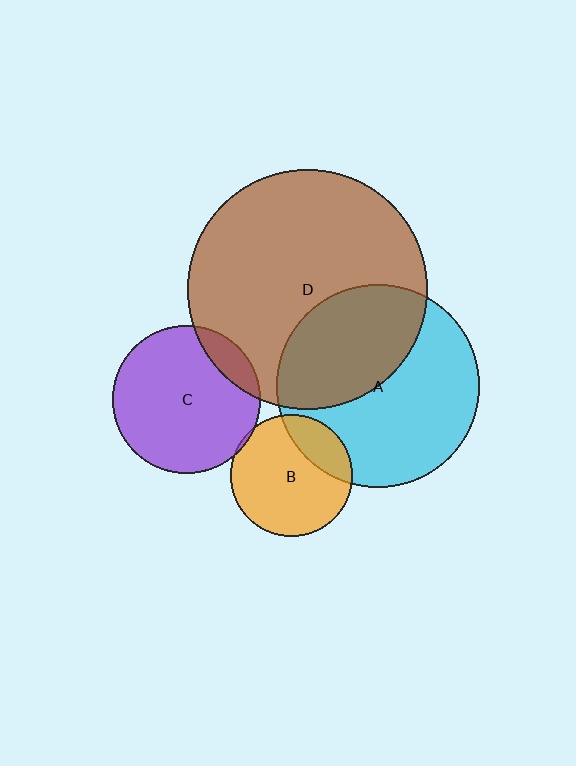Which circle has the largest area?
Circle D (brown).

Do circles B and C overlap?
Yes.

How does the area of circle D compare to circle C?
Approximately 2.6 times.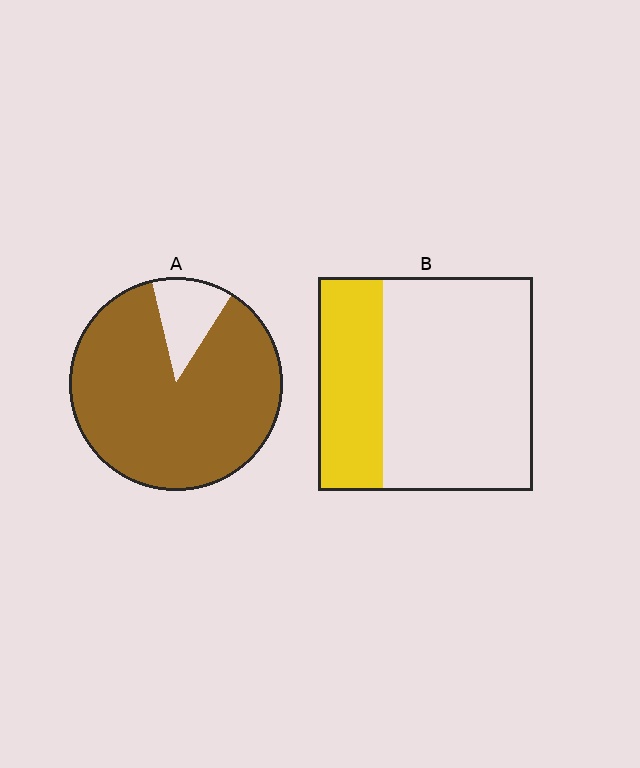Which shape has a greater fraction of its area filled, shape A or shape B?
Shape A.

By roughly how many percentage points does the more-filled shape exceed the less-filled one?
By roughly 55 percentage points (A over B).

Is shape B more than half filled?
No.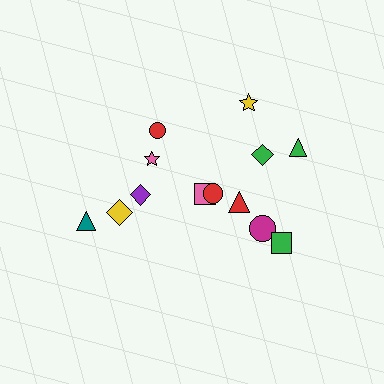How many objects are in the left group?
There are 5 objects.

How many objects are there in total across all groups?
There are 13 objects.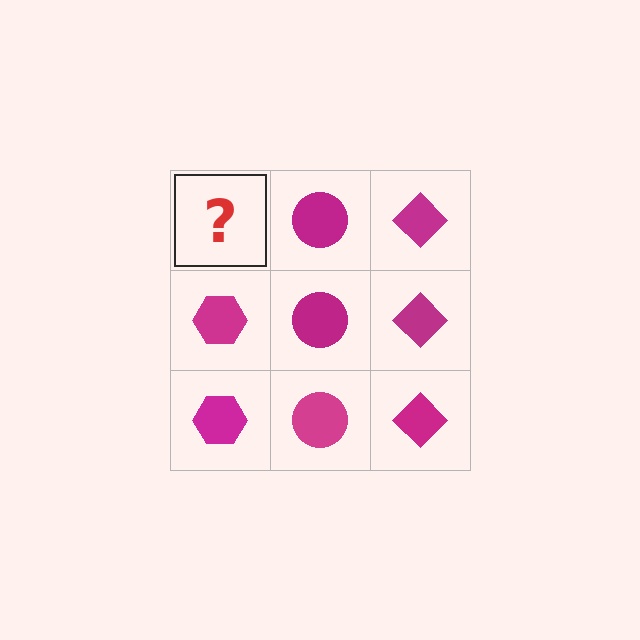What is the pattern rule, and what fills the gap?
The rule is that each column has a consistent shape. The gap should be filled with a magenta hexagon.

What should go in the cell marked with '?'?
The missing cell should contain a magenta hexagon.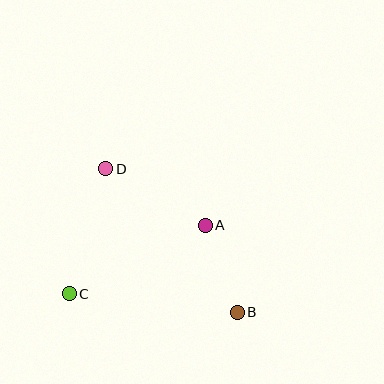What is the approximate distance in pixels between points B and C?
The distance between B and C is approximately 169 pixels.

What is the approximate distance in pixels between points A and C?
The distance between A and C is approximately 152 pixels.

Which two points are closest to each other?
Points A and B are closest to each other.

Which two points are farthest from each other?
Points B and D are farthest from each other.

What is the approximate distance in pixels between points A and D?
The distance between A and D is approximately 115 pixels.